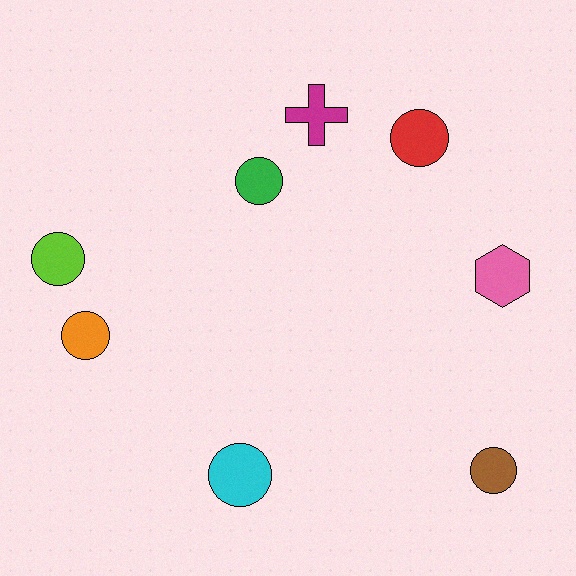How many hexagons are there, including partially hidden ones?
There is 1 hexagon.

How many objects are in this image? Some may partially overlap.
There are 8 objects.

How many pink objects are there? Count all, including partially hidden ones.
There is 1 pink object.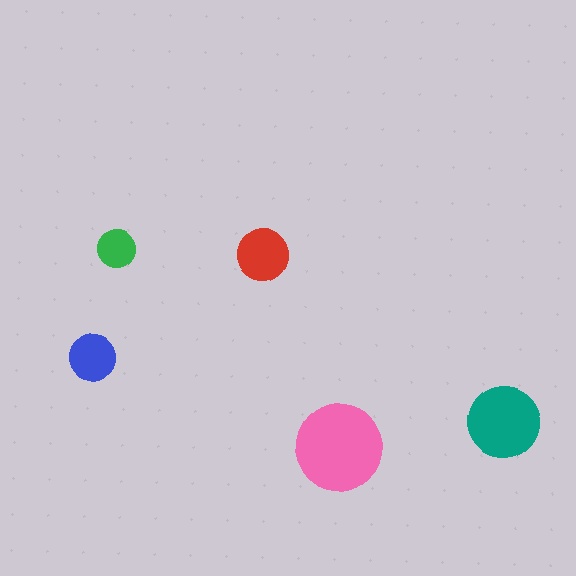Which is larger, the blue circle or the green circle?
The blue one.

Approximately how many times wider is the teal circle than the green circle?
About 2 times wider.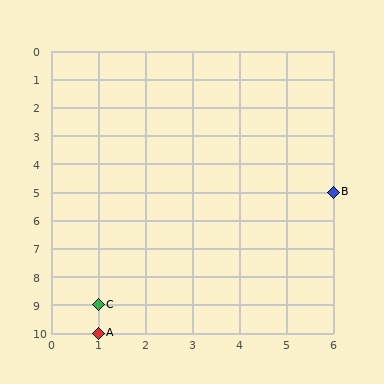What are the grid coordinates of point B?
Point B is at grid coordinates (6, 5).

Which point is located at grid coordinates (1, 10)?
Point A is at (1, 10).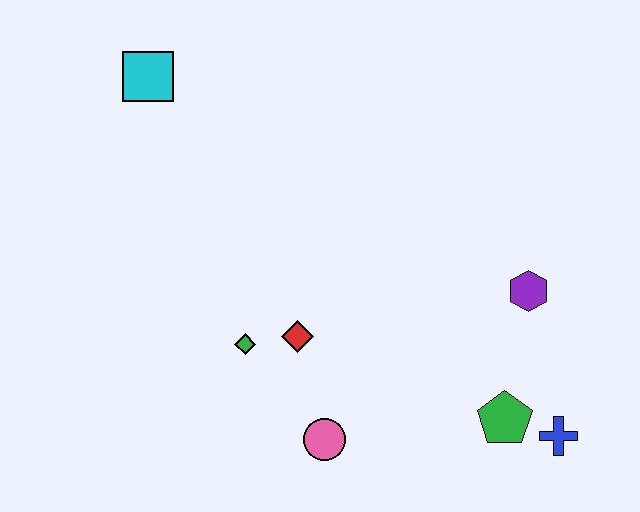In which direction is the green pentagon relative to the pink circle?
The green pentagon is to the right of the pink circle.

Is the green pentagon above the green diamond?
No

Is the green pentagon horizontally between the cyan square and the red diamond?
No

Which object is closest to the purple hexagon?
The green pentagon is closest to the purple hexagon.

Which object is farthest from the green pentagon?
The cyan square is farthest from the green pentagon.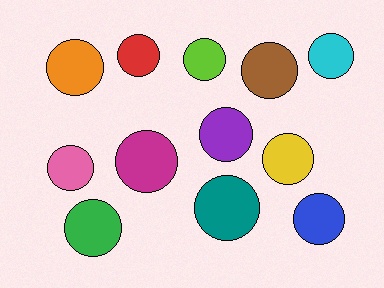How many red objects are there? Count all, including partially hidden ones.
There is 1 red object.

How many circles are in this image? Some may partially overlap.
There are 12 circles.